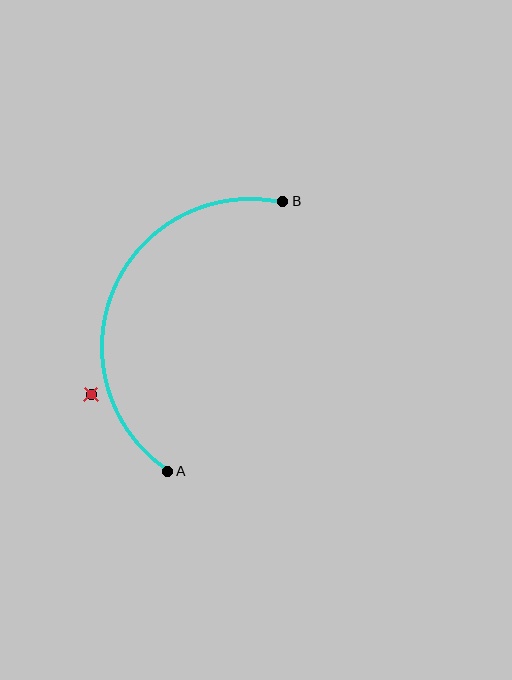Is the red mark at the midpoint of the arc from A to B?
No — the red mark does not lie on the arc at all. It sits slightly outside the curve.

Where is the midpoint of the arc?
The arc midpoint is the point on the curve farthest from the straight line joining A and B. It sits to the left of that line.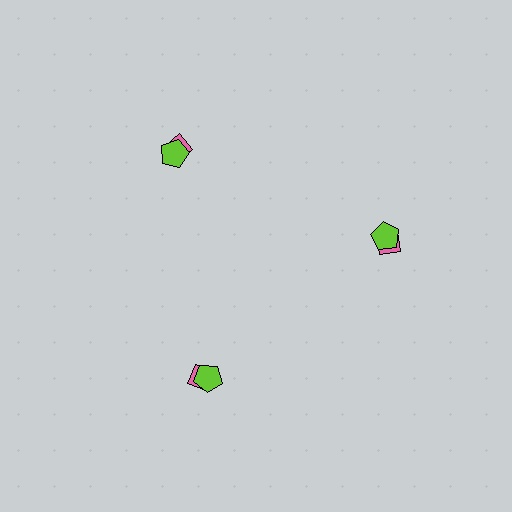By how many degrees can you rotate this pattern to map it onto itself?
The pattern maps onto itself every 120 degrees of rotation.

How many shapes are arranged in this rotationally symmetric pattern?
There are 6 shapes, arranged in 3 groups of 2.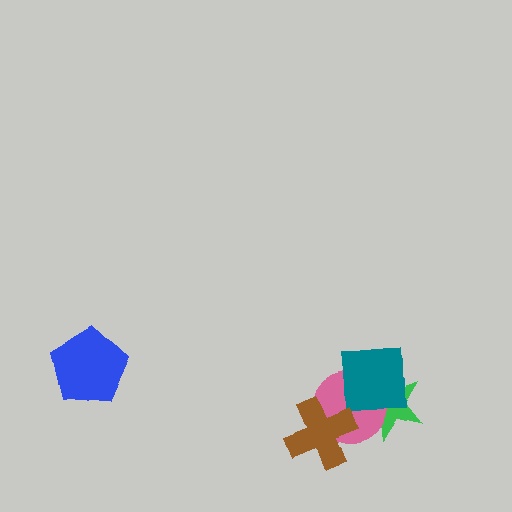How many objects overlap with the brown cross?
1 object overlaps with the brown cross.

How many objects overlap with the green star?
2 objects overlap with the green star.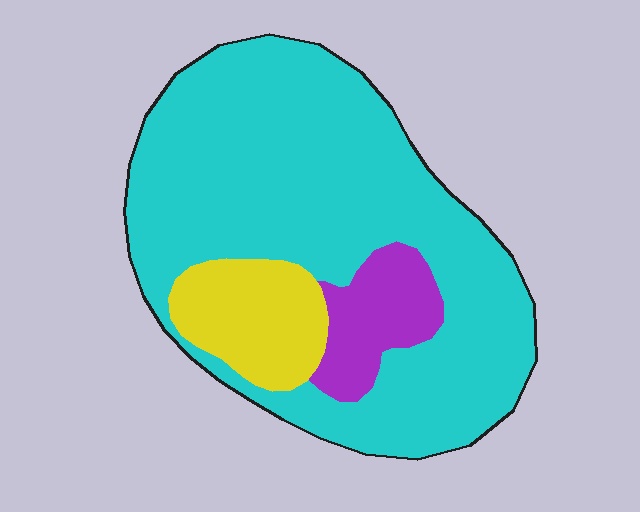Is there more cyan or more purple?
Cyan.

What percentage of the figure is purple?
Purple covers 10% of the figure.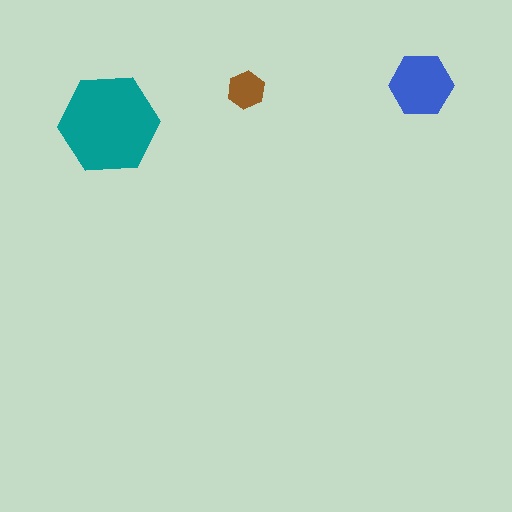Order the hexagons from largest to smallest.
the teal one, the blue one, the brown one.